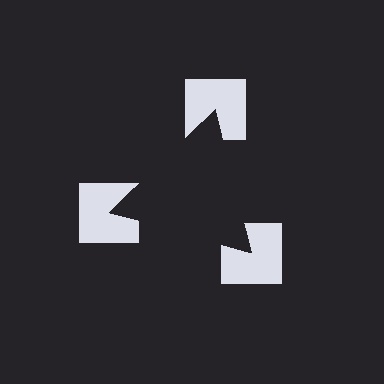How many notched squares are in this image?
There are 3 — one at each vertex of the illusory triangle.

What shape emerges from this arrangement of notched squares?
An illusory triangle — its edges are inferred from the aligned wedge cuts in the notched squares, not physically drawn.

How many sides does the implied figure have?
3 sides.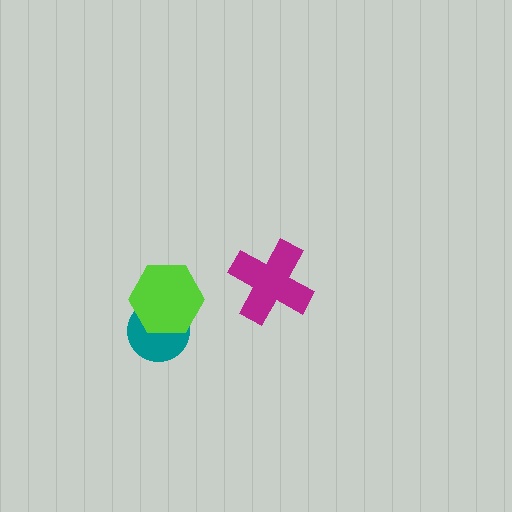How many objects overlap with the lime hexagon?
1 object overlaps with the lime hexagon.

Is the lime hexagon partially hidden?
No, no other shape covers it.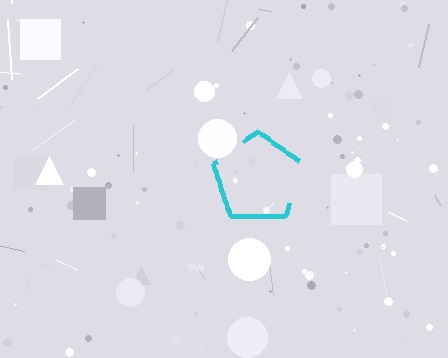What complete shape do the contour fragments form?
The contour fragments form a pentagon.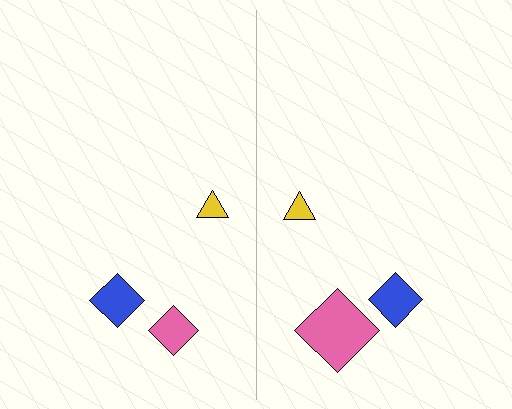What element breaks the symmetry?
The pink diamond on the right side has a different size than its mirror counterpart.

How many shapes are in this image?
There are 6 shapes in this image.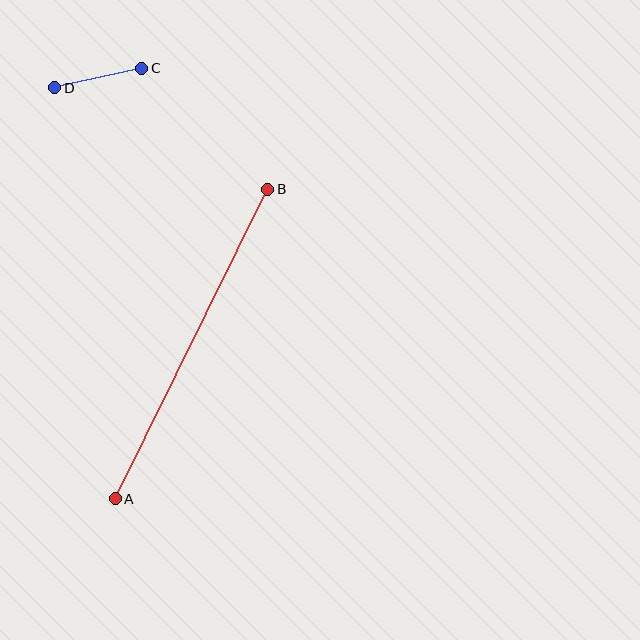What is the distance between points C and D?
The distance is approximately 90 pixels.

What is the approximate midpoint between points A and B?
The midpoint is at approximately (192, 344) pixels.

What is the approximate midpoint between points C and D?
The midpoint is at approximately (98, 78) pixels.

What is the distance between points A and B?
The distance is approximately 345 pixels.